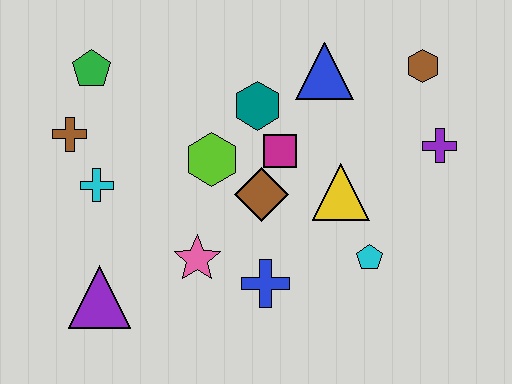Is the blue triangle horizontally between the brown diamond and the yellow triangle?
Yes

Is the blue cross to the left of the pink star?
No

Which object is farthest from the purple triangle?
The brown hexagon is farthest from the purple triangle.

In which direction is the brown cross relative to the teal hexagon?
The brown cross is to the left of the teal hexagon.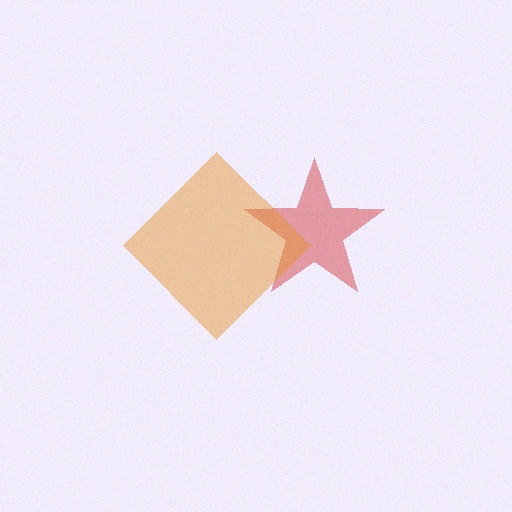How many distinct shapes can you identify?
There are 2 distinct shapes: a red star, an orange diamond.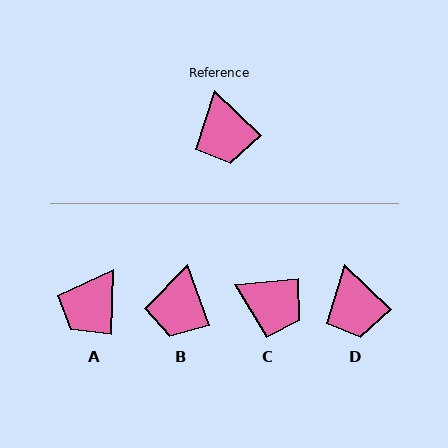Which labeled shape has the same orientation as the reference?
D.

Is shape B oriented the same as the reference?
No, it is off by about 26 degrees.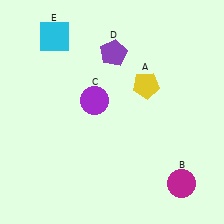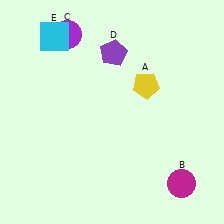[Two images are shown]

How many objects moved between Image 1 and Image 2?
1 object moved between the two images.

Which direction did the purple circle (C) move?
The purple circle (C) moved up.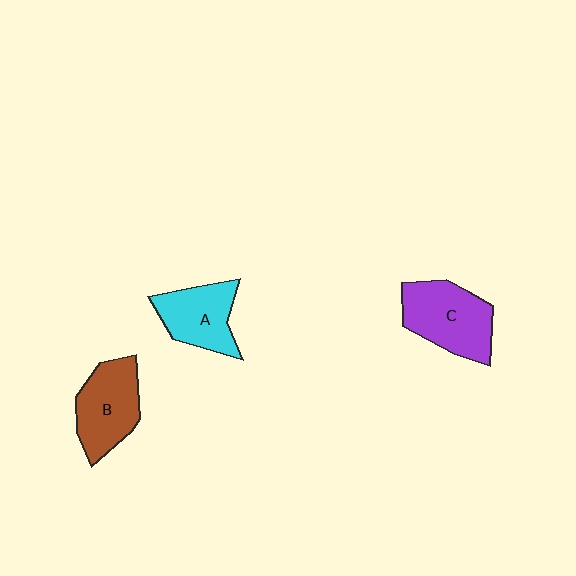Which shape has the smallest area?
Shape A (cyan).